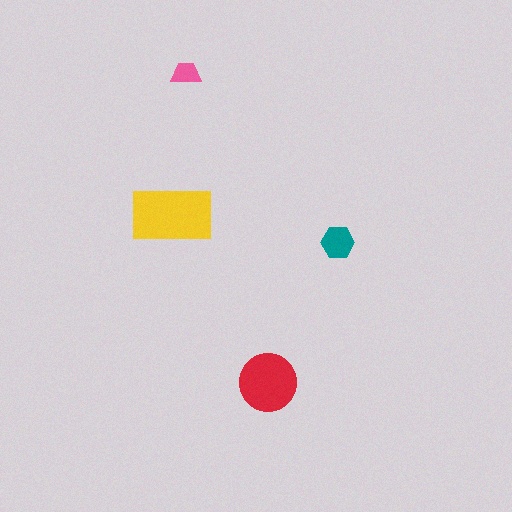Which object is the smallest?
The pink trapezoid.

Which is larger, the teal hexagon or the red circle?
The red circle.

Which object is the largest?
The yellow rectangle.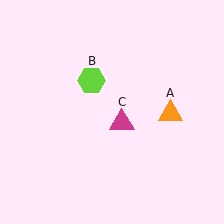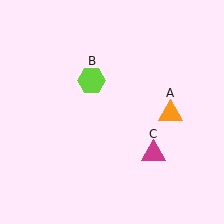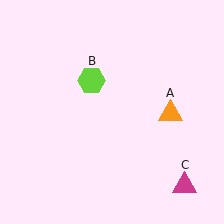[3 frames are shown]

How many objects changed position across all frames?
1 object changed position: magenta triangle (object C).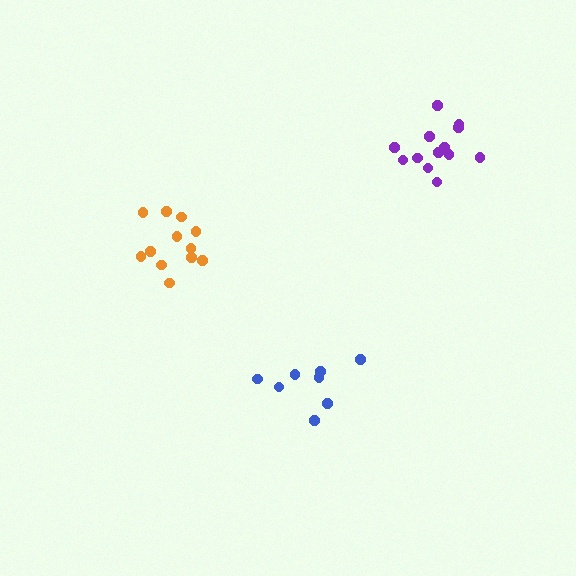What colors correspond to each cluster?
The clusters are colored: orange, blue, purple.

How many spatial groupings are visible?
There are 3 spatial groupings.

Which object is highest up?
The purple cluster is topmost.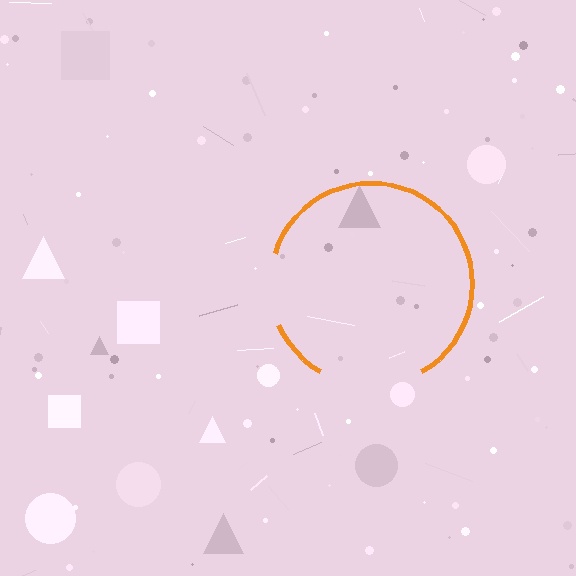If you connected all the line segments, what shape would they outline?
They would outline a circle.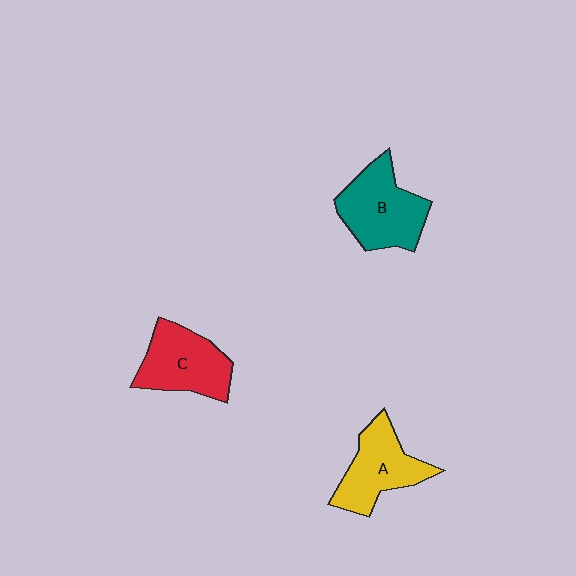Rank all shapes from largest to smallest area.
From largest to smallest: B (teal), C (red), A (yellow).